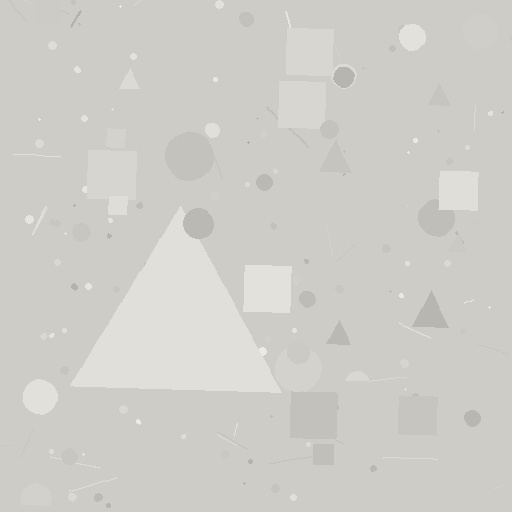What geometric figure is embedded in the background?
A triangle is embedded in the background.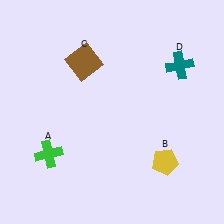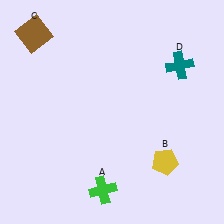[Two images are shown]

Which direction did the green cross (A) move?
The green cross (A) moved right.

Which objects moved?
The objects that moved are: the green cross (A), the brown square (C).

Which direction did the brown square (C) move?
The brown square (C) moved left.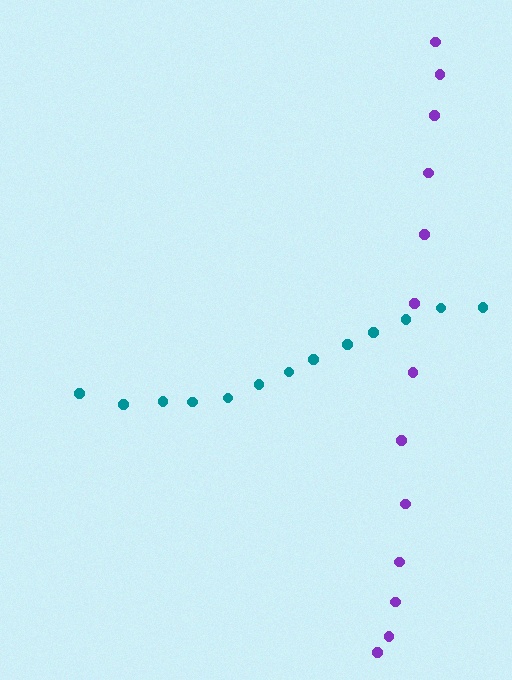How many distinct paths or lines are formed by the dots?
There are 2 distinct paths.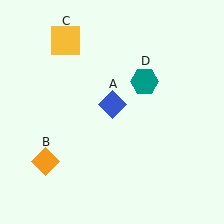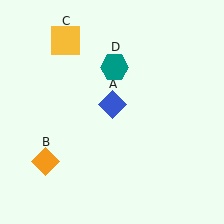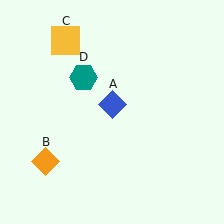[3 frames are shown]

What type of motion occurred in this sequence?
The teal hexagon (object D) rotated counterclockwise around the center of the scene.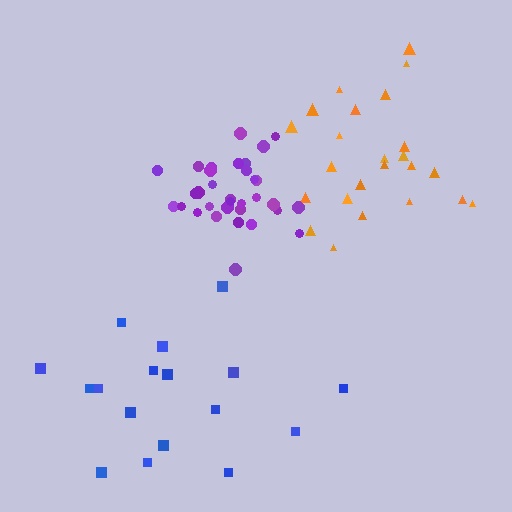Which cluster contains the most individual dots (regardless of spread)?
Purple (33).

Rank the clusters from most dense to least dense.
purple, orange, blue.